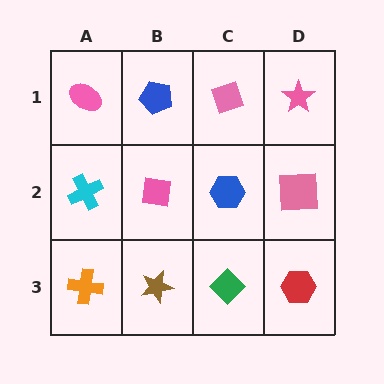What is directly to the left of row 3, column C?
A brown star.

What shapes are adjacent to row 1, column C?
A blue hexagon (row 2, column C), a blue pentagon (row 1, column B), a pink star (row 1, column D).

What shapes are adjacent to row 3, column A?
A cyan cross (row 2, column A), a brown star (row 3, column B).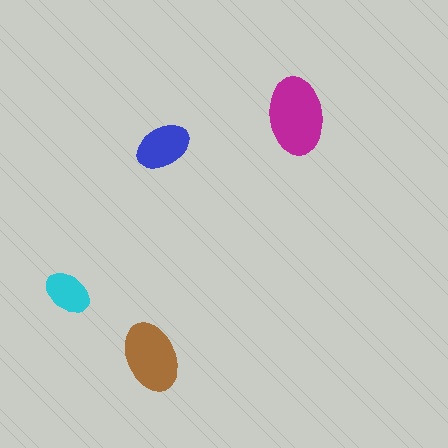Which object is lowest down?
The brown ellipse is bottommost.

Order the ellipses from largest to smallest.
the magenta one, the brown one, the blue one, the cyan one.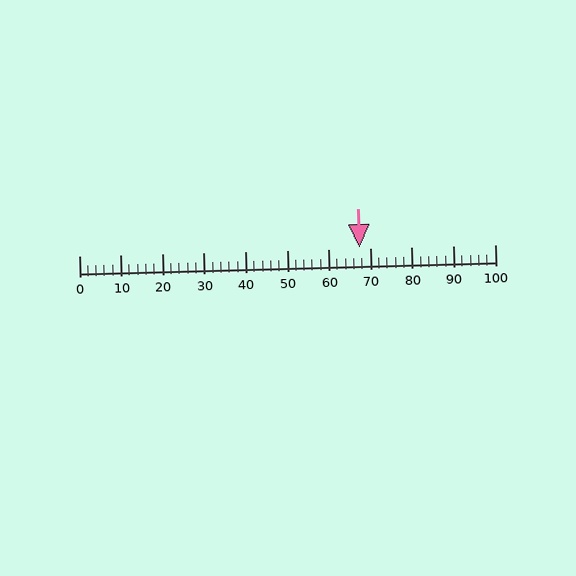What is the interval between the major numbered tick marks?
The major tick marks are spaced 10 units apart.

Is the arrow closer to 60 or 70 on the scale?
The arrow is closer to 70.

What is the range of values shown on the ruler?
The ruler shows values from 0 to 100.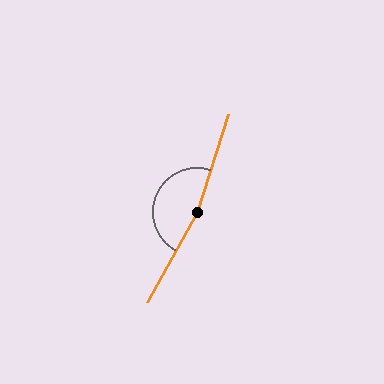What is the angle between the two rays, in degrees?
Approximately 169 degrees.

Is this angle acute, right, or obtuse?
It is obtuse.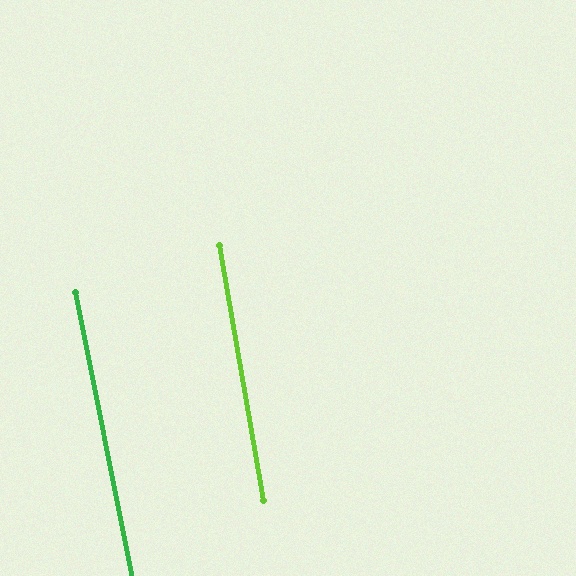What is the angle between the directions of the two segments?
Approximately 1 degree.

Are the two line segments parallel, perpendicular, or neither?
Parallel — their directions differ by only 1.3°.